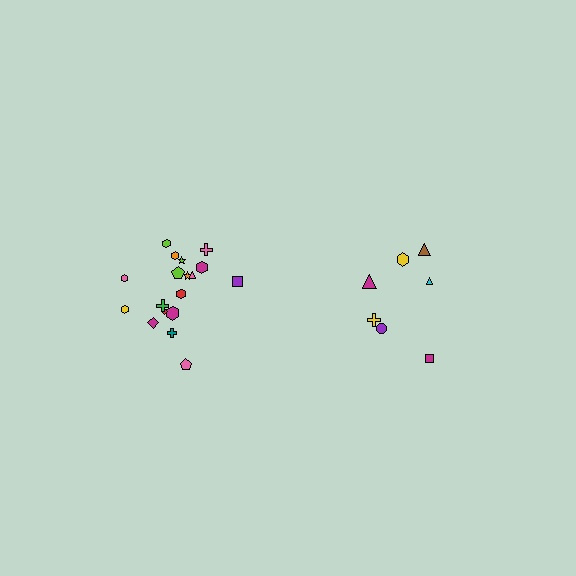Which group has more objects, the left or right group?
The left group.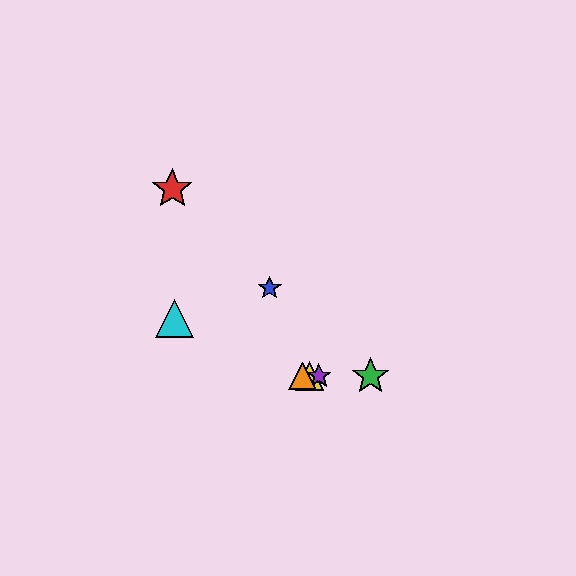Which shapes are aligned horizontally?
The green star, the yellow triangle, the purple star, the orange triangle are aligned horizontally.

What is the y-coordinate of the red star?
The red star is at y≈189.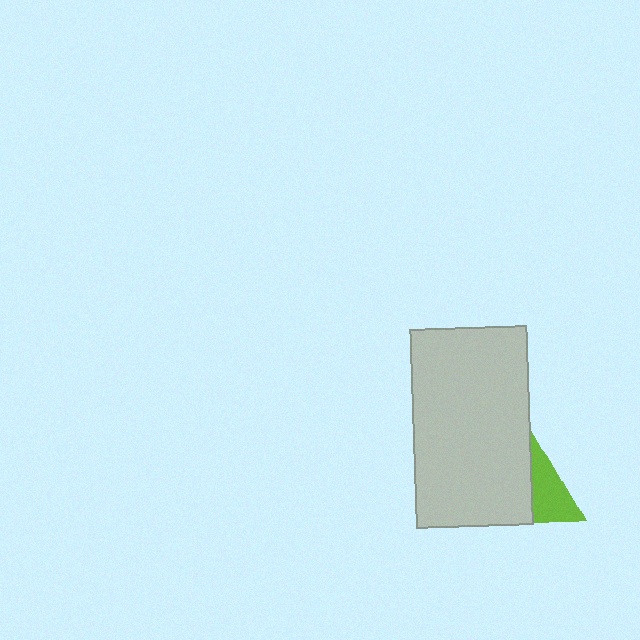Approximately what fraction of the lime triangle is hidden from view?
Roughly 54% of the lime triangle is hidden behind the light gray rectangle.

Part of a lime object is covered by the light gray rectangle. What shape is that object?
It is a triangle.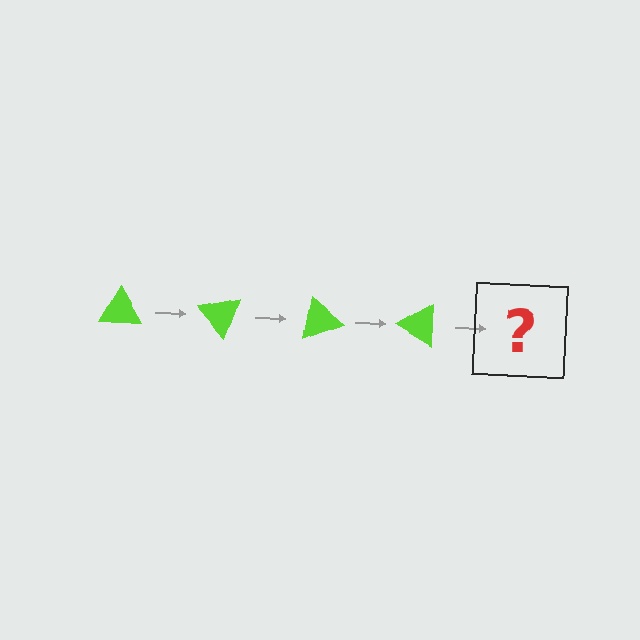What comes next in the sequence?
The next element should be a lime triangle rotated 200 degrees.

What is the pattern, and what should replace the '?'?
The pattern is that the triangle rotates 50 degrees each step. The '?' should be a lime triangle rotated 200 degrees.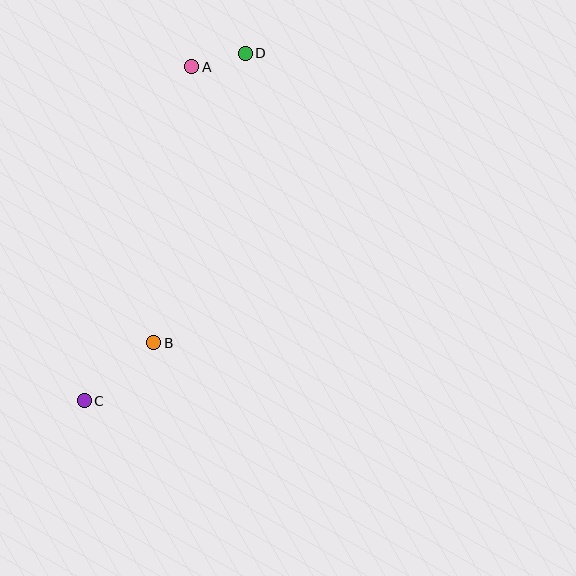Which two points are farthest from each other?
Points C and D are farthest from each other.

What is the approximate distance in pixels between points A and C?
The distance between A and C is approximately 351 pixels.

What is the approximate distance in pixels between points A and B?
The distance between A and B is approximately 278 pixels.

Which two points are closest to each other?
Points A and D are closest to each other.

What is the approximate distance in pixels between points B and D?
The distance between B and D is approximately 304 pixels.